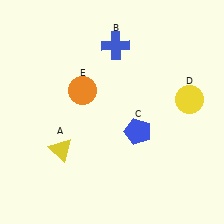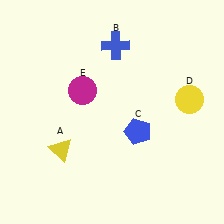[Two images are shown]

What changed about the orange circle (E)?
In Image 1, E is orange. In Image 2, it changed to magenta.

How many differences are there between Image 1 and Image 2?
There is 1 difference between the two images.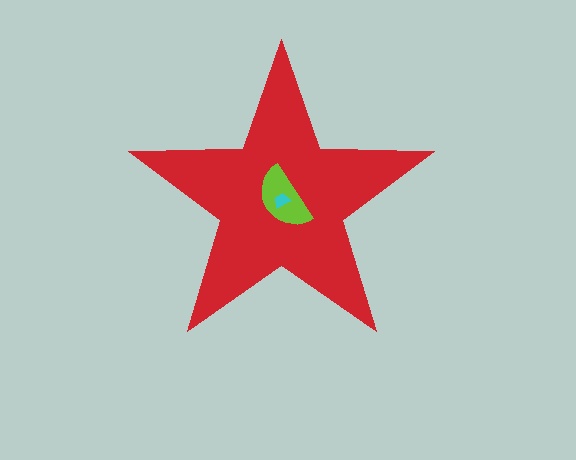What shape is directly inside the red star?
The lime semicircle.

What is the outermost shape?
The red star.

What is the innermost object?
The cyan trapezoid.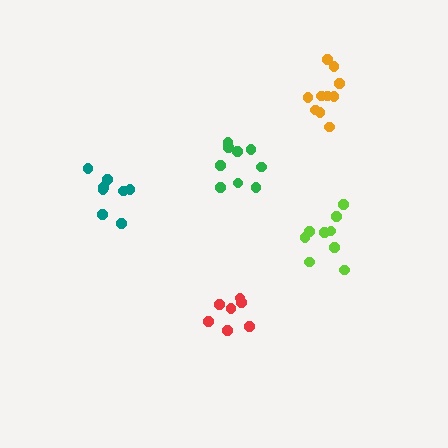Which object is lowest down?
The red cluster is bottommost.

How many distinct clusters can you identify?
There are 5 distinct clusters.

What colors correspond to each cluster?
The clusters are colored: teal, red, orange, lime, green.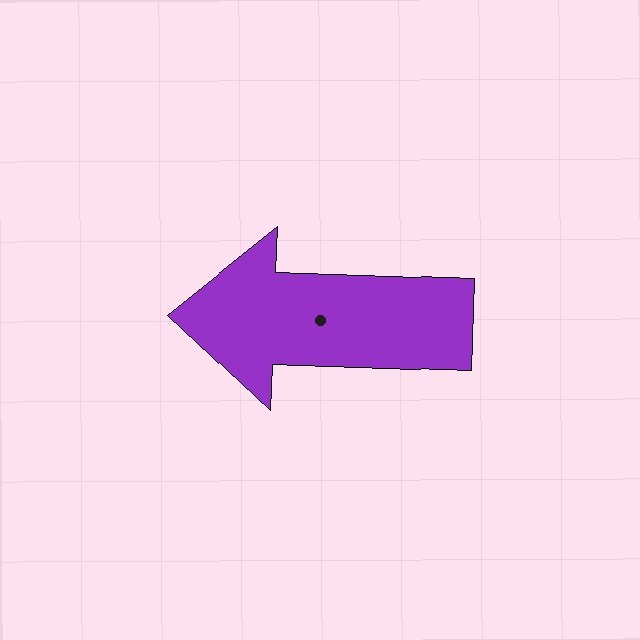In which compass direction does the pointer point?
West.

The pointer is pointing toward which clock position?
Roughly 9 o'clock.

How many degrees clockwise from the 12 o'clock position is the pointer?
Approximately 272 degrees.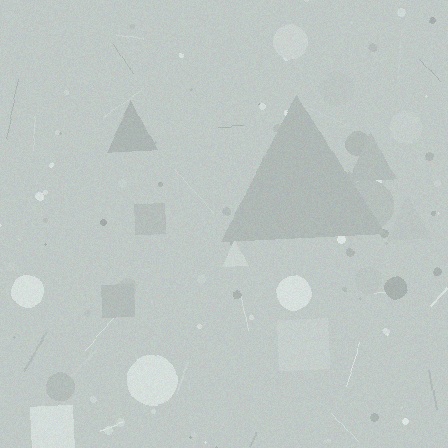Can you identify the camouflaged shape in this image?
The camouflaged shape is a triangle.